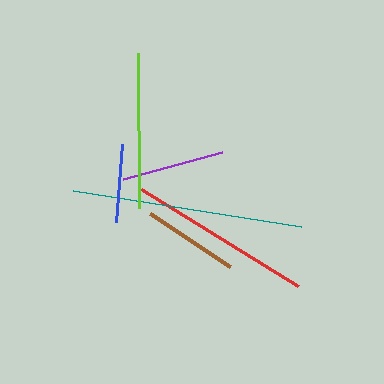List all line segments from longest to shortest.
From longest to shortest: teal, red, lime, purple, brown, blue.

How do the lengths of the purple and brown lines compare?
The purple and brown lines are approximately the same length.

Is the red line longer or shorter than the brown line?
The red line is longer than the brown line.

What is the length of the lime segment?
The lime segment is approximately 154 pixels long.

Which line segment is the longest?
The teal line is the longest at approximately 231 pixels.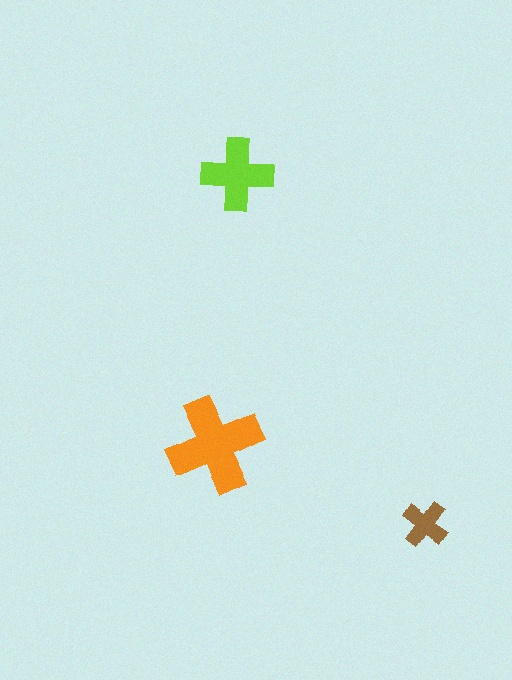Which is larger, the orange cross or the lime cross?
The orange one.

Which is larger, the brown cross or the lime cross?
The lime one.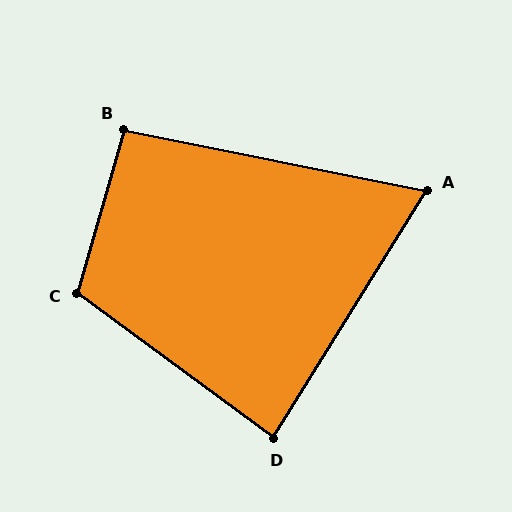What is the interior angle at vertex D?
Approximately 85 degrees (approximately right).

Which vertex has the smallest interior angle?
A, at approximately 70 degrees.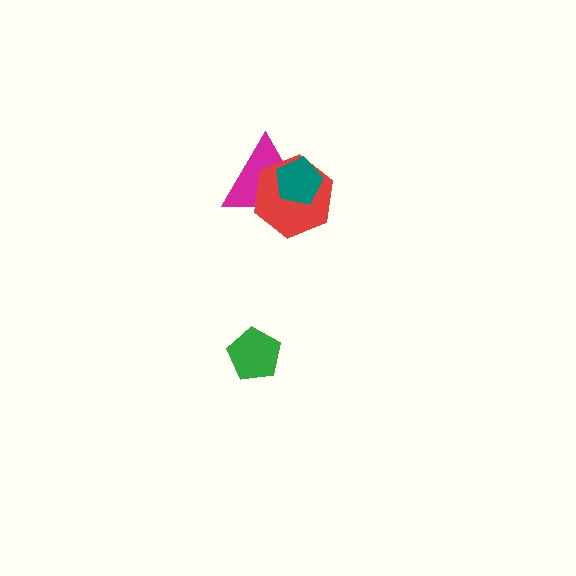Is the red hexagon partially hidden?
Yes, it is partially covered by another shape.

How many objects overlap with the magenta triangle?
2 objects overlap with the magenta triangle.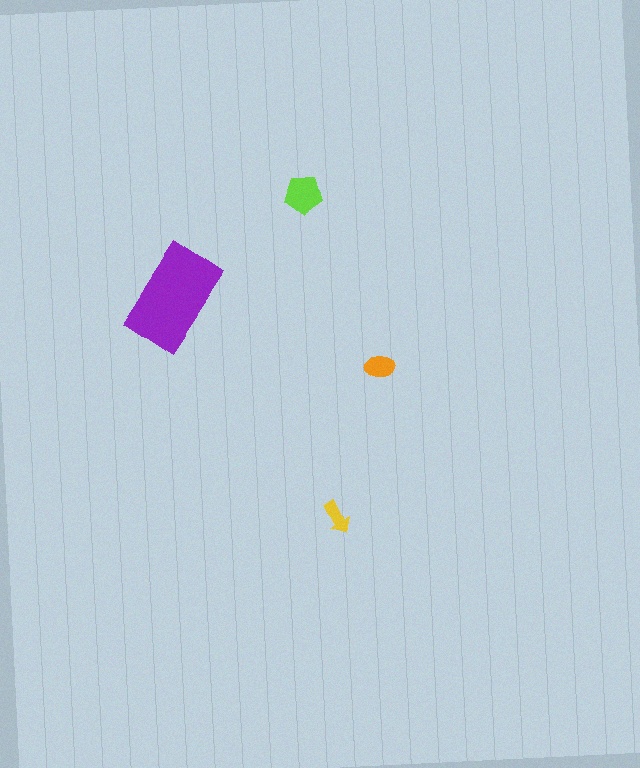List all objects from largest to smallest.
The purple rectangle, the lime pentagon, the orange ellipse, the yellow arrow.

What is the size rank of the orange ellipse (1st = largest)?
3rd.